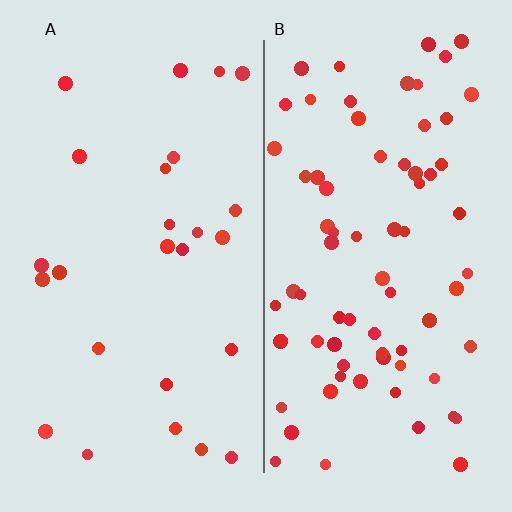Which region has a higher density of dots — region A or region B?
B (the right).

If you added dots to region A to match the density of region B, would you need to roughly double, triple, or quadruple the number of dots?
Approximately triple.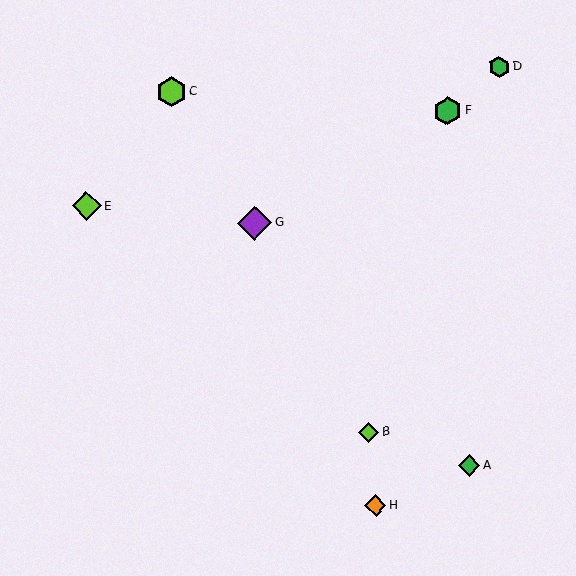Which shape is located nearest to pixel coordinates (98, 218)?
The lime diamond (labeled E) at (86, 206) is nearest to that location.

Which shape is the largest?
The purple diamond (labeled G) is the largest.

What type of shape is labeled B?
Shape B is a lime diamond.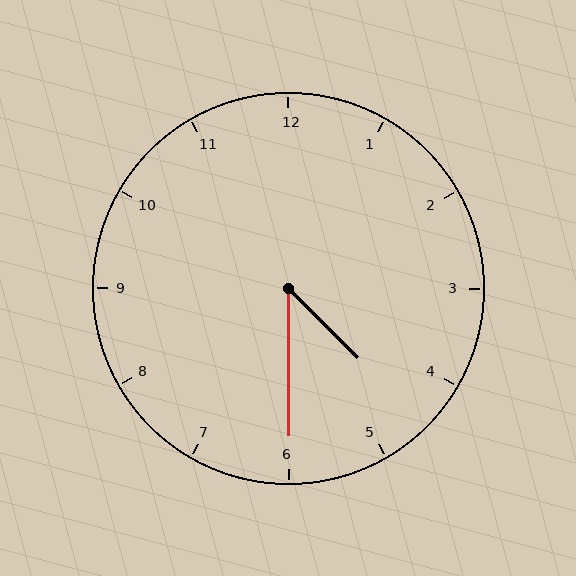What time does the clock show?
4:30.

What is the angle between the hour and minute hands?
Approximately 45 degrees.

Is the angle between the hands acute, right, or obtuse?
It is acute.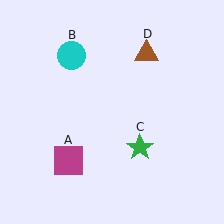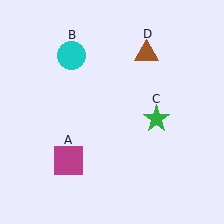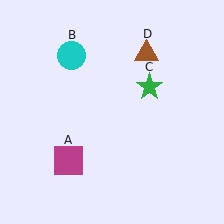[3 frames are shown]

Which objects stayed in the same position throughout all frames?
Magenta square (object A) and cyan circle (object B) and brown triangle (object D) remained stationary.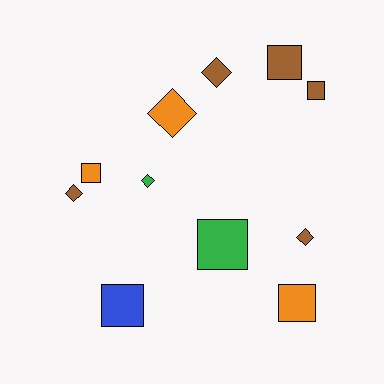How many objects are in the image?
There are 11 objects.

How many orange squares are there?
There are 2 orange squares.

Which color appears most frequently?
Brown, with 5 objects.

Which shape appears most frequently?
Square, with 6 objects.